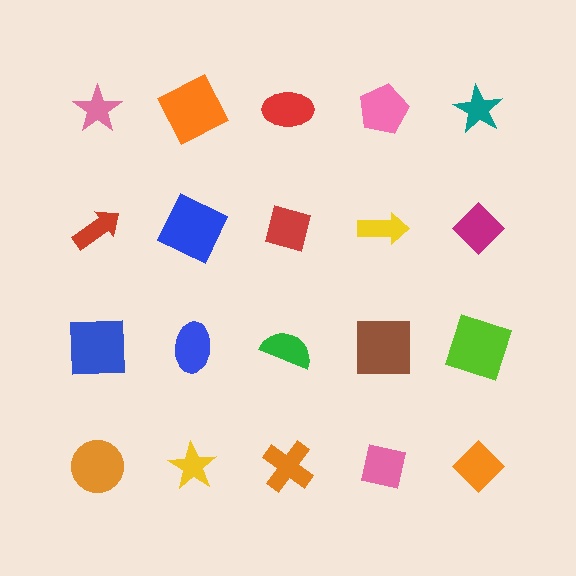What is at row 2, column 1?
A red arrow.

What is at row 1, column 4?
A pink pentagon.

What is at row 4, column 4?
A pink square.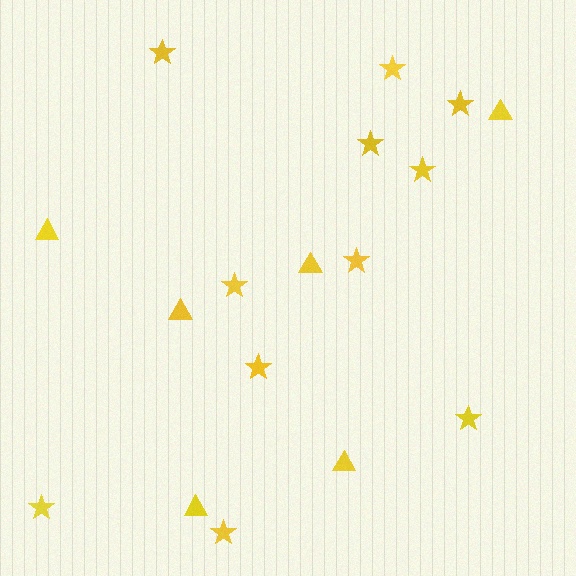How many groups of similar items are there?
There are 2 groups: one group of triangles (6) and one group of stars (11).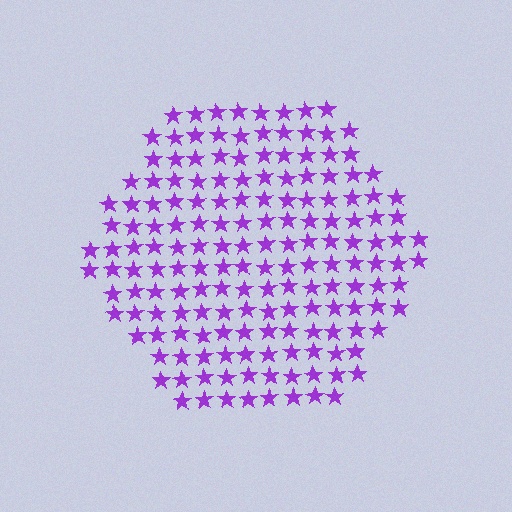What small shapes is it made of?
It is made of small stars.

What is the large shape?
The large shape is a hexagon.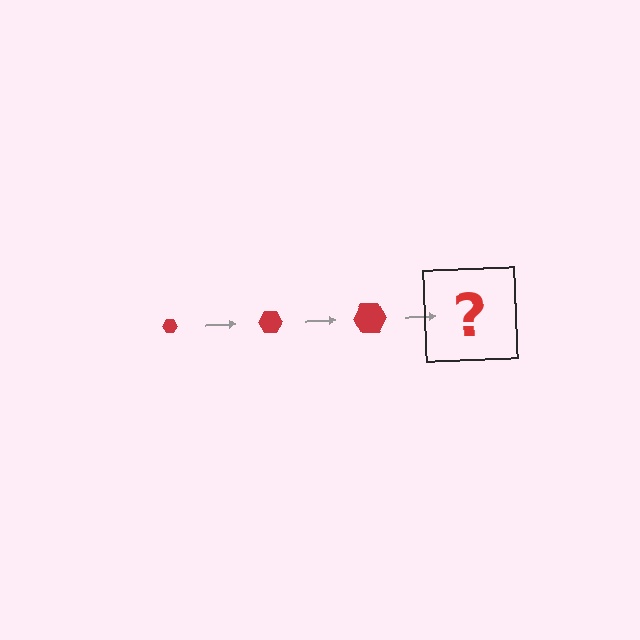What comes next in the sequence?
The next element should be a red hexagon, larger than the previous one.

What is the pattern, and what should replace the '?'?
The pattern is that the hexagon gets progressively larger each step. The '?' should be a red hexagon, larger than the previous one.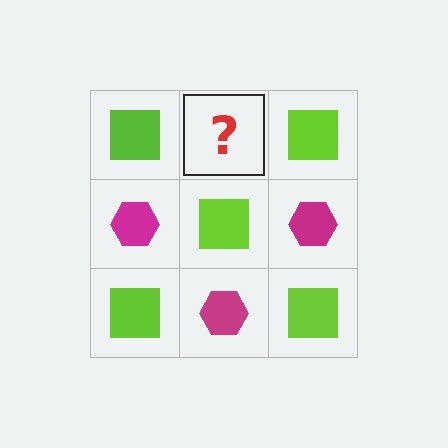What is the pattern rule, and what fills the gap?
The rule is that it alternates lime square and magenta hexagon in a checkerboard pattern. The gap should be filled with a magenta hexagon.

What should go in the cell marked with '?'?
The missing cell should contain a magenta hexagon.